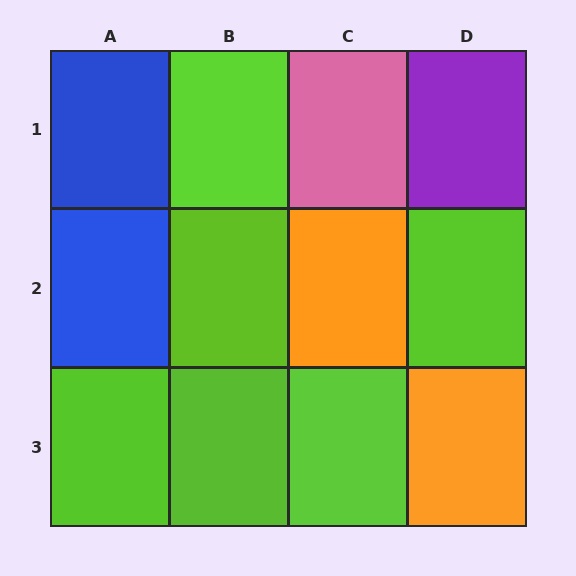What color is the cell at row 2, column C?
Orange.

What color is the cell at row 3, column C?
Lime.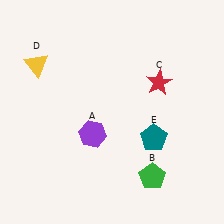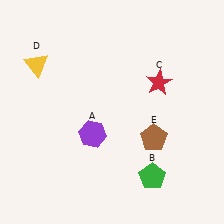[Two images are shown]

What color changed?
The pentagon (E) changed from teal in Image 1 to brown in Image 2.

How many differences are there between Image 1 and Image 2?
There is 1 difference between the two images.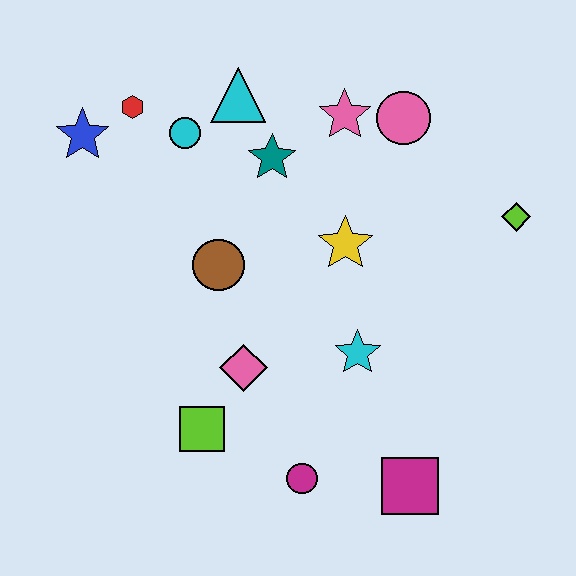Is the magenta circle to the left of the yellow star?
Yes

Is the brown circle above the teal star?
No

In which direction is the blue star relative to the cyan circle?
The blue star is to the left of the cyan circle.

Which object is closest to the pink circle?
The pink star is closest to the pink circle.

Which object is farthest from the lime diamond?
The blue star is farthest from the lime diamond.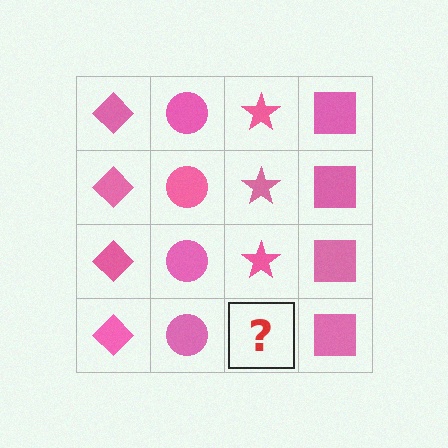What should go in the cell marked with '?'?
The missing cell should contain a pink star.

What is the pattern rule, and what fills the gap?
The rule is that each column has a consistent shape. The gap should be filled with a pink star.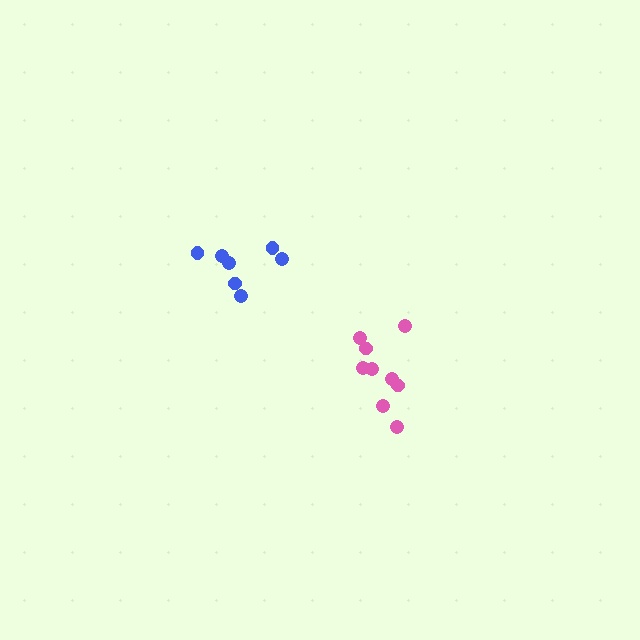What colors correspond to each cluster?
The clusters are colored: pink, blue.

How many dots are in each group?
Group 1: 9 dots, Group 2: 7 dots (16 total).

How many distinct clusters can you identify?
There are 2 distinct clusters.